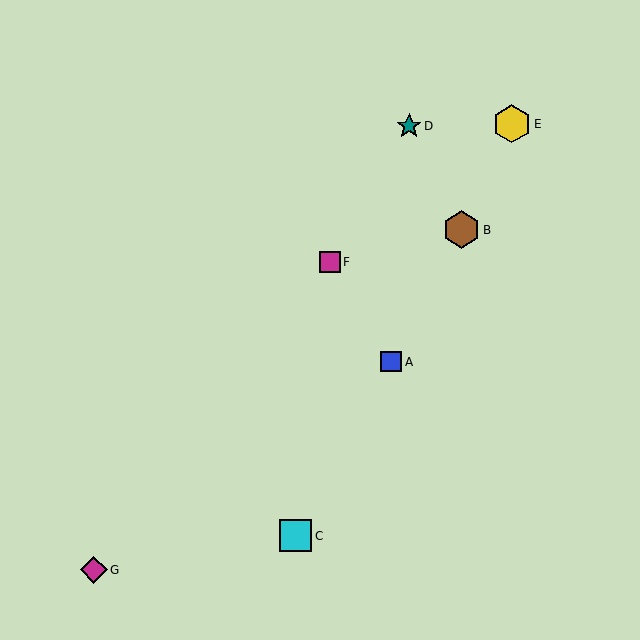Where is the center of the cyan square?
The center of the cyan square is at (296, 536).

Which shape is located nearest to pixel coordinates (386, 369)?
The blue square (labeled A) at (391, 362) is nearest to that location.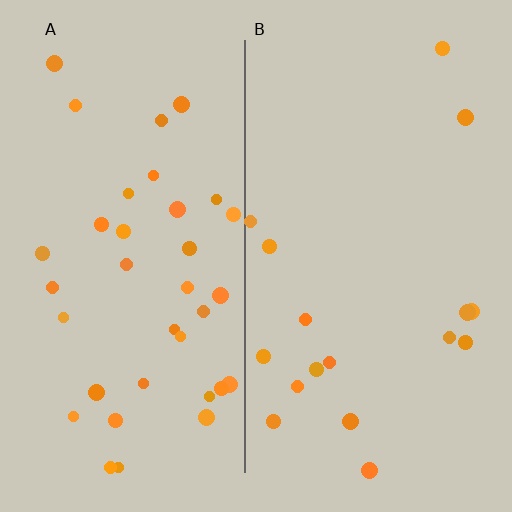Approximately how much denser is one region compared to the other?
Approximately 2.2× — region A over region B.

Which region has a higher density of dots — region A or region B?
A (the left).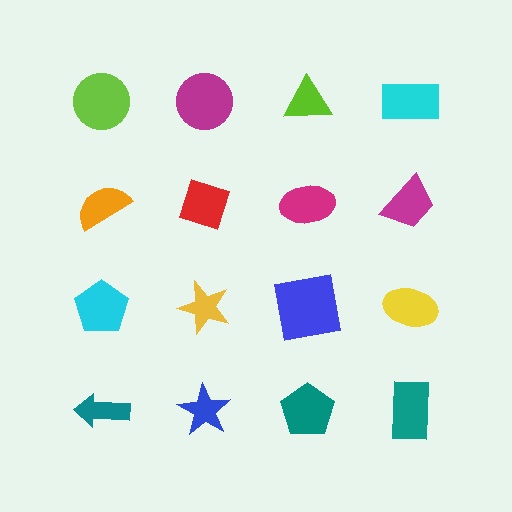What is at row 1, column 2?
A magenta circle.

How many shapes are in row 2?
4 shapes.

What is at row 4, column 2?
A blue star.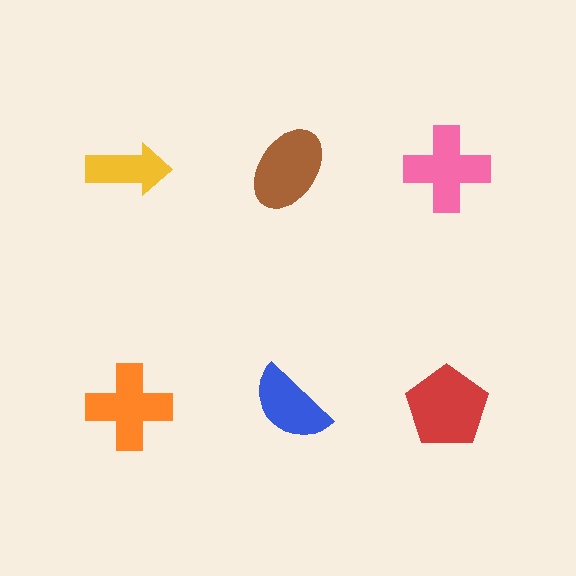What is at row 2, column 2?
A blue semicircle.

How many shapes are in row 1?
3 shapes.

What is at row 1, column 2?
A brown ellipse.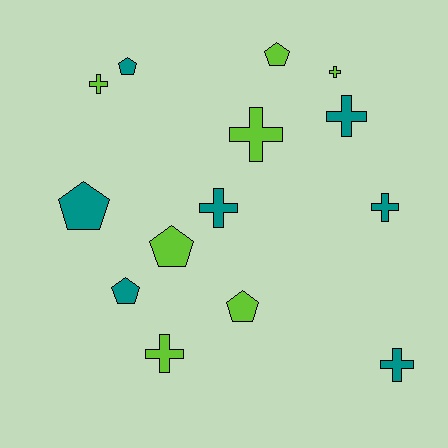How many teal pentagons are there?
There are 3 teal pentagons.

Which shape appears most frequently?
Cross, with 8 objects.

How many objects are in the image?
There are 14 objects.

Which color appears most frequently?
Teal, with 7 objects.